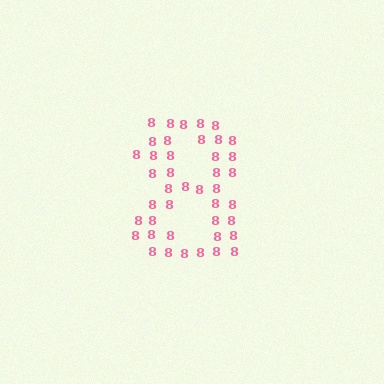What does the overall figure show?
The overall figure shows the digit 8.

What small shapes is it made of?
It is made of small digit 8's.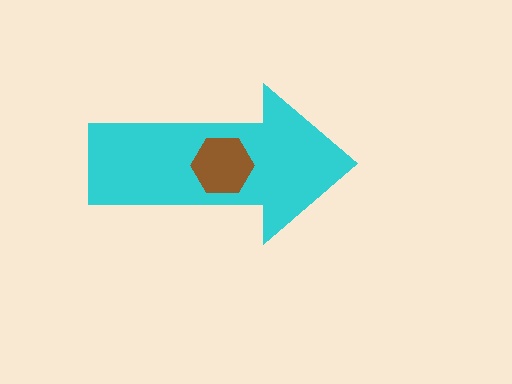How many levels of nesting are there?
2.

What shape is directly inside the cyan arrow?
The brown hexagon.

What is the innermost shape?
The brown hexagon.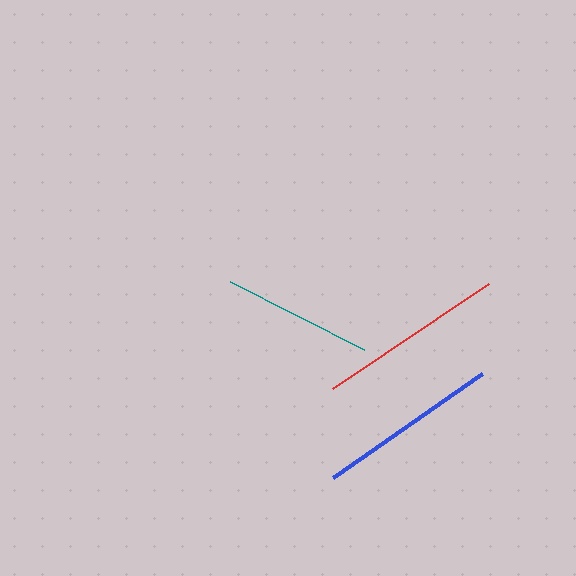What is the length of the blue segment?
The blue segment is approximately 182 pixels long.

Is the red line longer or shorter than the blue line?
The red line is longer than the blue line.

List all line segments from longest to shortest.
From longest to shortest: red, blue, teal.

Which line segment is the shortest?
The teal line is the shortest at approximately 150 pixels.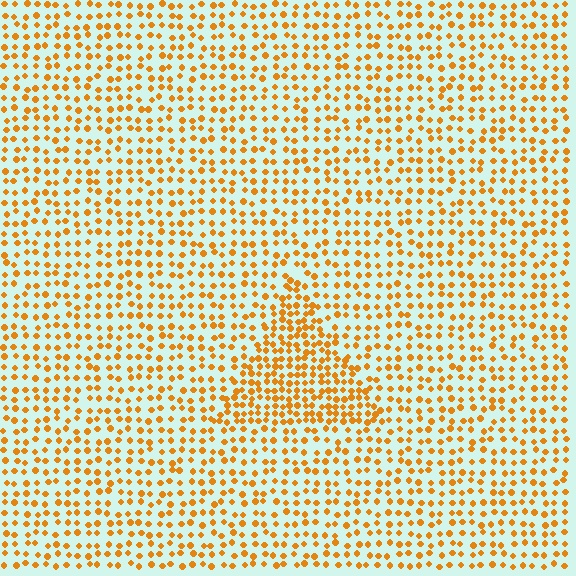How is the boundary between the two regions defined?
The boundary is defined by a change in element density (approximately 1.8x ratio). All elements are the same color, size, and shape.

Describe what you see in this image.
The image contains small orange elements arranged at two different densities. A triangle-shaped region is visible where the elements are more densely packed than the surrounding area.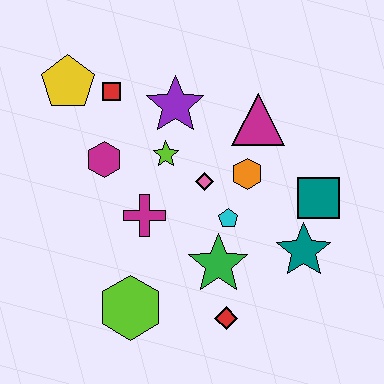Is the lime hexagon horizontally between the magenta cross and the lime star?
No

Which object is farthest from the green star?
The yellow pentagon is farthest from the green star.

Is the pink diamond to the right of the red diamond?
No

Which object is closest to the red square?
The yellow pentagon is closest to the red square.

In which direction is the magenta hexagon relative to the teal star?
The magenta hexagon is to the left of the teal star.